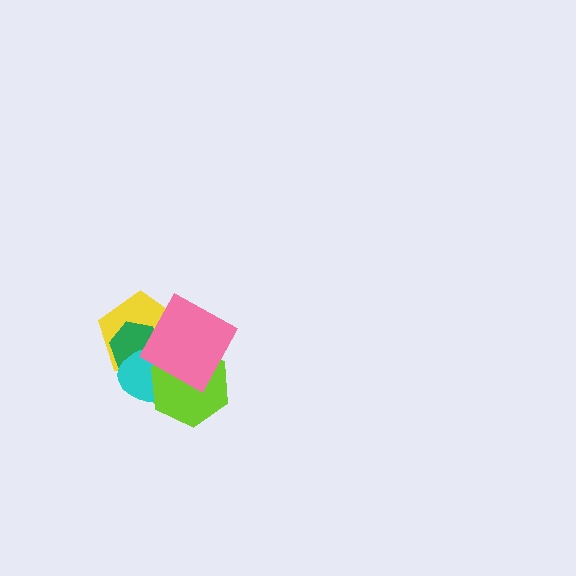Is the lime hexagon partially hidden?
Yes, it is partially covered by another shape.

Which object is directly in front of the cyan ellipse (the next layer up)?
The lime hexagon is directly in front of the cyan ellipse.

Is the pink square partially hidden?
No, no other shape covers it.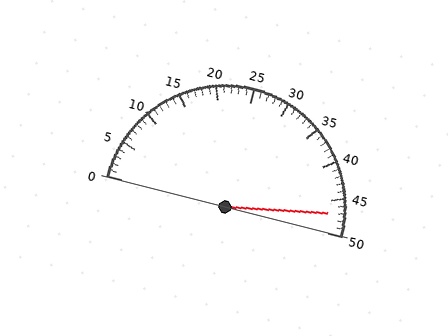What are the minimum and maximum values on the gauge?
The gauge ranges from 0 to 50.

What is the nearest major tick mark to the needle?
The nearest major tick mark is 45.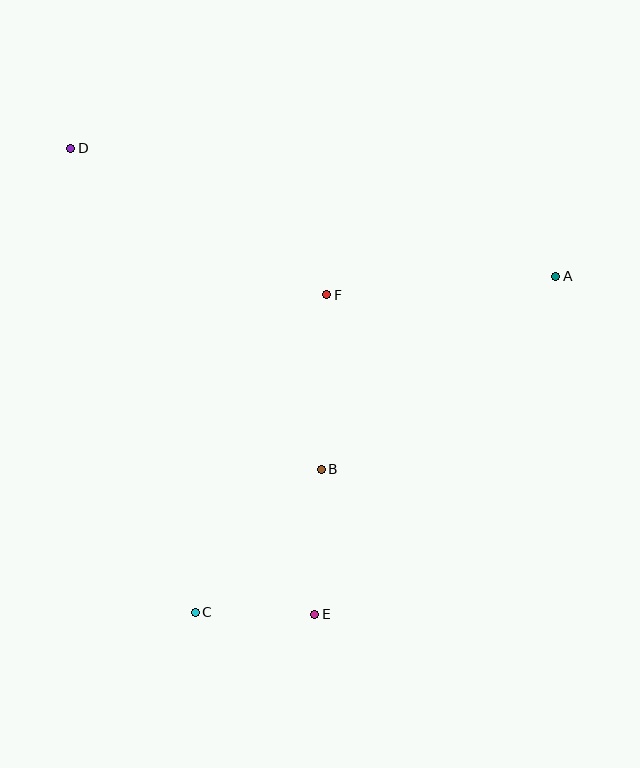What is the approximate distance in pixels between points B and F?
The distance between B and F is approximately 174 pixels.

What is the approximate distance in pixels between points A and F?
The distance between A and F is approximately 230 pixels.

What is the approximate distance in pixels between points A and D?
The distance between A and D is approximately 502 pixels.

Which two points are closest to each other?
Points C and E are closest to each other.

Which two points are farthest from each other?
Points D and E are farthest from each other.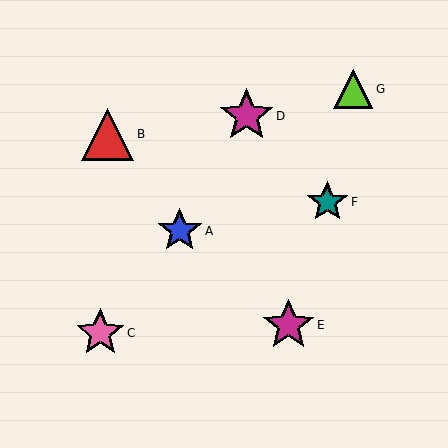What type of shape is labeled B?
Shape B is a red triangle.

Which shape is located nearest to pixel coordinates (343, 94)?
The lime triangle (labeled G) at (353, 89) is nearest to that location.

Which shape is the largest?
The magenta star (labeled D) is the largest.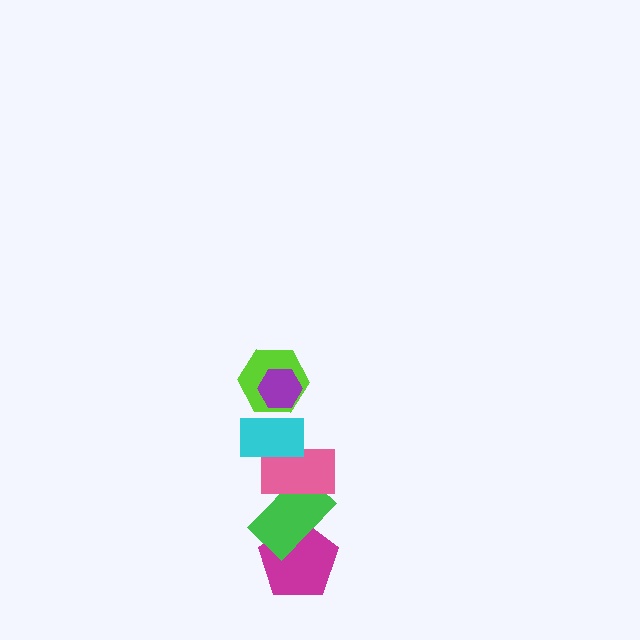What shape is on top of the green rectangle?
The pink rectangle is on top of the green rectangle.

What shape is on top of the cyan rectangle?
The lime hexagon is on top of the cyan rectangle.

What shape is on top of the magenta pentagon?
The green rectangle is on top of the magenta pentagon.